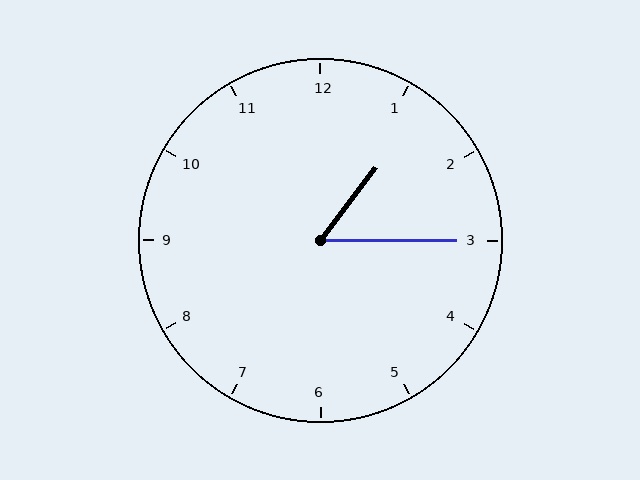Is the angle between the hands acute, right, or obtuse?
It is acute.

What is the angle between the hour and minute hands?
Approximately 52 degrees.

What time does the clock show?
1:15.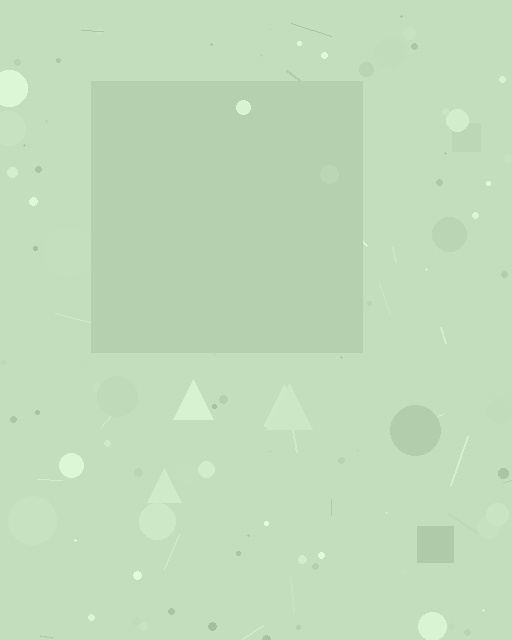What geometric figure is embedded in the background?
A square is embedded in the background.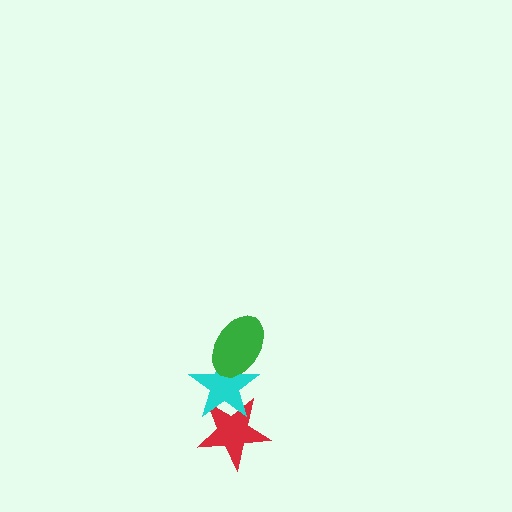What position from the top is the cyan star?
The cyan star is 2nd from the top.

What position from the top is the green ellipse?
The green ellipse is 1st from the top.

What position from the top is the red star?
The red star is 3rd from the top.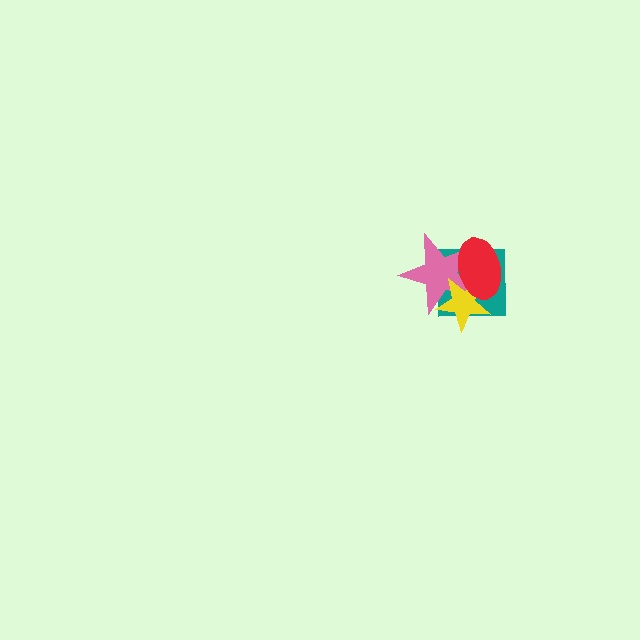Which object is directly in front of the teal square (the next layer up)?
The pink star is directly in front of the teal square.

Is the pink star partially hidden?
Yes, it is partially covered by another shape.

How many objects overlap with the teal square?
3 objects overlap with the teal square.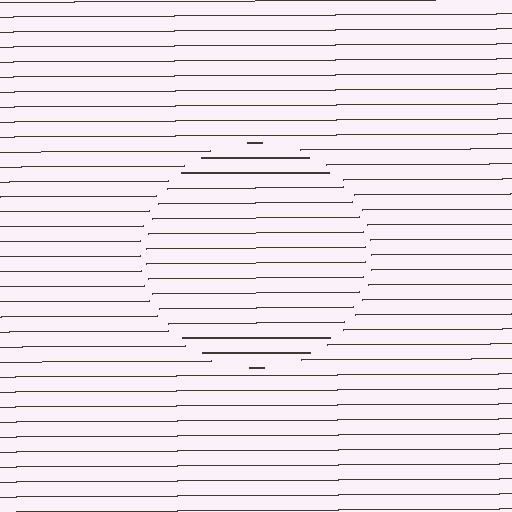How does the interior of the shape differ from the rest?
The interior of the shape contains the same grating, shifted by half a period — the contour is defined by the phase discontinuity where line-ends from the inner and outer gratings abut.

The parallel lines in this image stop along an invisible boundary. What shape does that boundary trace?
An illusory circle. The interior of the shape contains the same grating, shifted by half a period — the contour is defined by the phase discontinuity where line-ends from the inner and outer gratings abut.